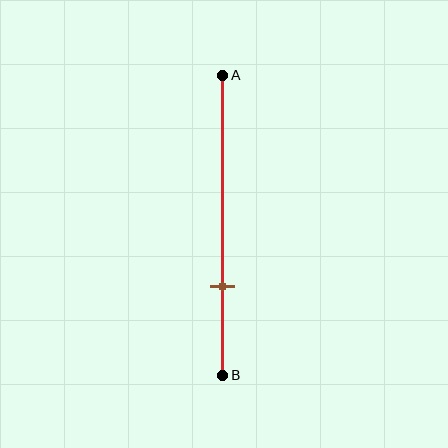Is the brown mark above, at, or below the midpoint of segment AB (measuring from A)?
The brown mark is below the midpoint of segment AB.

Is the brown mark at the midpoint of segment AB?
No, the mark is at about 70% from A, not at the 50% midpoint.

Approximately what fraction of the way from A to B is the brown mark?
The brown mark is approximately 70% of the way from A to B.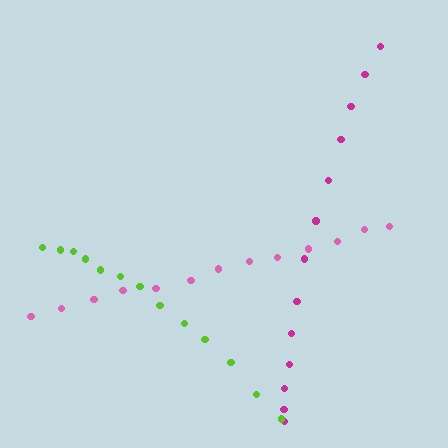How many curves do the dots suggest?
There are 3 distinct paths.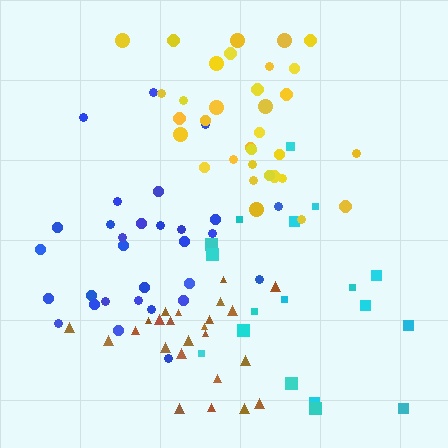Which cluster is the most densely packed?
Brown.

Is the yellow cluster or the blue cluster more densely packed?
Yellow.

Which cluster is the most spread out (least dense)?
Cyan.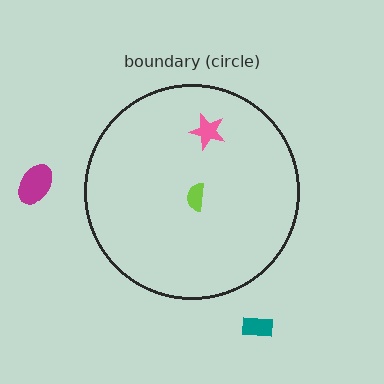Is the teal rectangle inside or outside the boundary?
Outside.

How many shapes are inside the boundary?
2 inside, 2 outside.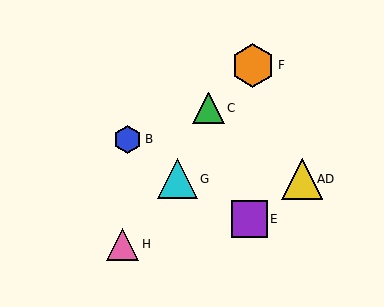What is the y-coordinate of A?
Object A is at y≈179.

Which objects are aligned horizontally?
Objects A, D, G are aligned horizontally.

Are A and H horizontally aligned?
No, A is at y≈179 and H is at y≈244.